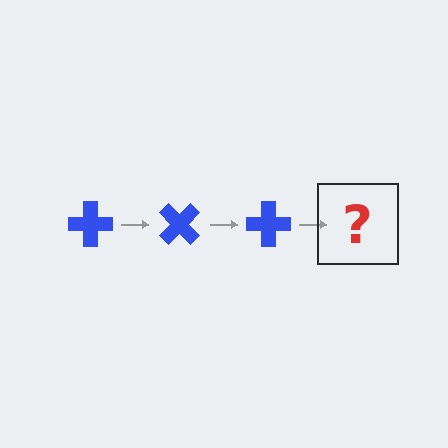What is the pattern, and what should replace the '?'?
The pattern is that the cross rotates 45 degrees each step. The '?' should be a blue cross rotated 135 degrees.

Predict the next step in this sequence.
The next step is a blue cross rotated 135 degrees.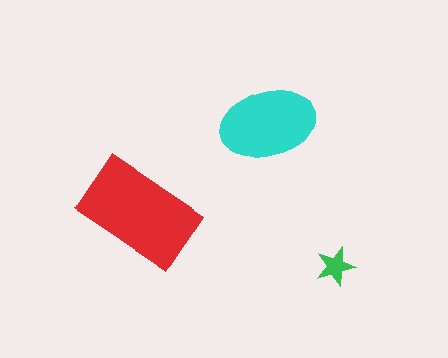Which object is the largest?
The red rectangle.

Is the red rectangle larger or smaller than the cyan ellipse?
Larger.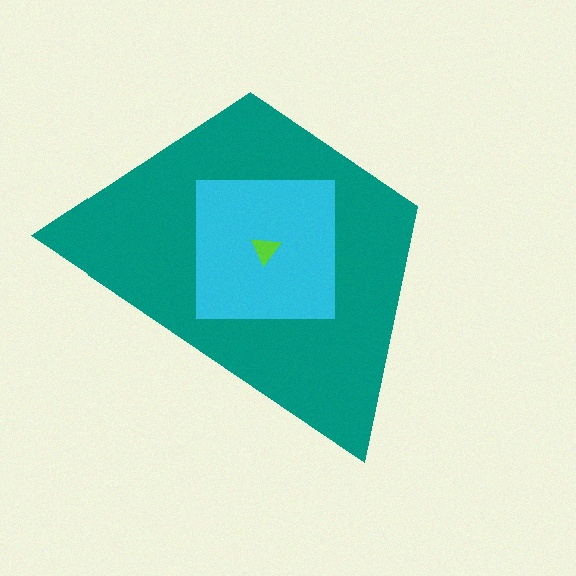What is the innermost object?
The lime triangle.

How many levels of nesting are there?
3.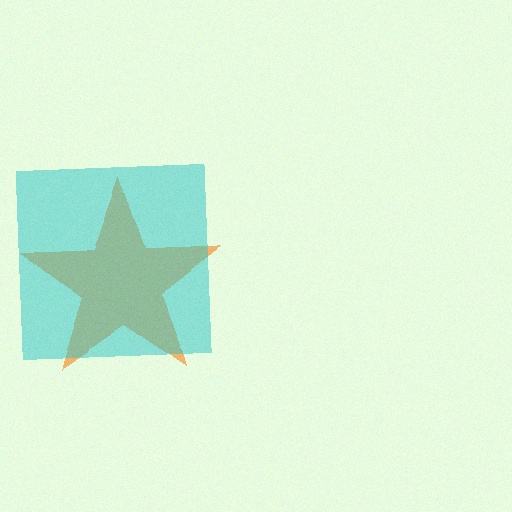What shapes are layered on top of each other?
The layered shapes are: an orange star, a cyan square.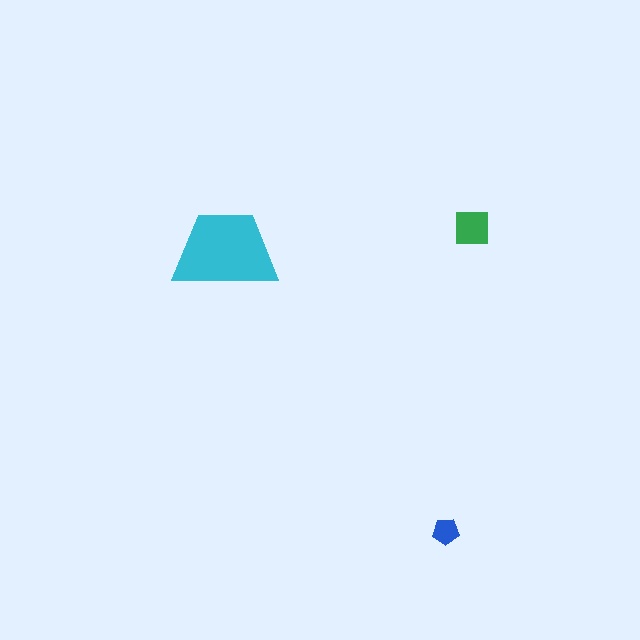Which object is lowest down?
The blue pentagon is bottommost.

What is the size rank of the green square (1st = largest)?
2nd.